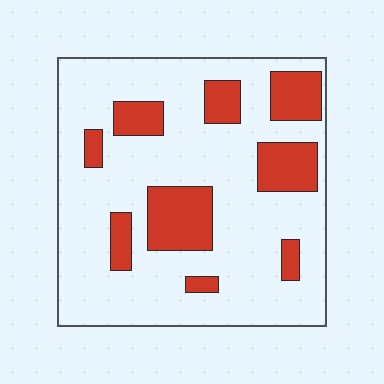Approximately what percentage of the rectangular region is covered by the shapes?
Approximately 25%.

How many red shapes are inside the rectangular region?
9.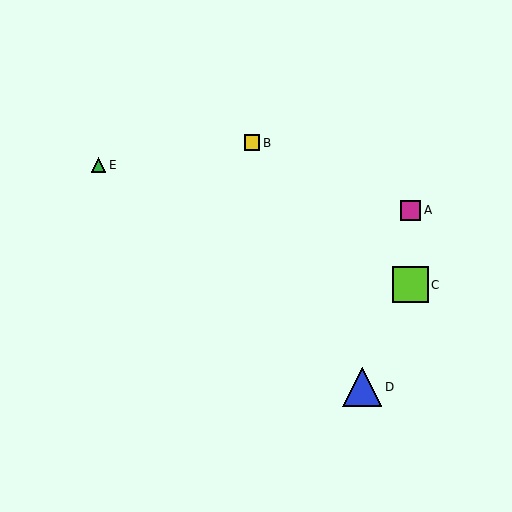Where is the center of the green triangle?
The center of the green triangle is at (99, 165).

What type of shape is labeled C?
Shape C is a lime square.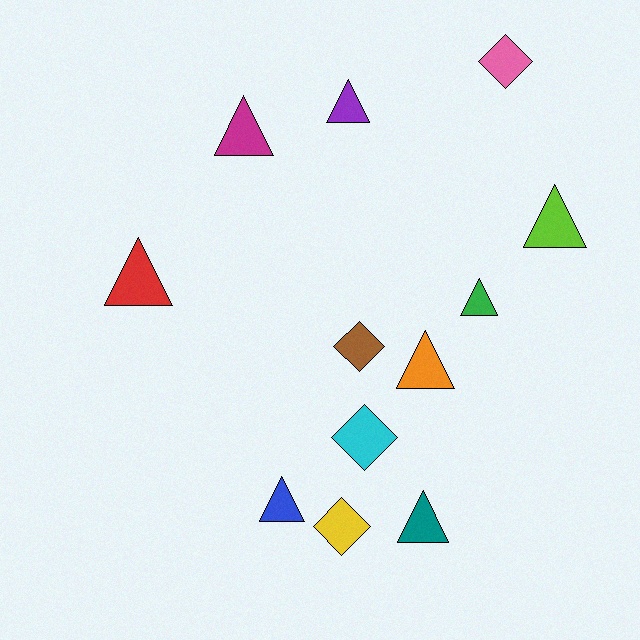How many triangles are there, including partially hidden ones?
There are 8 triangles.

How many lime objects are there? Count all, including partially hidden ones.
There is 1 lime object.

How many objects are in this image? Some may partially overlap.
There are 12 objects.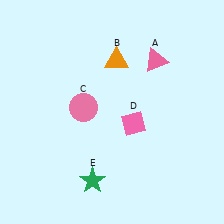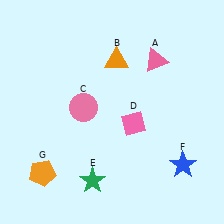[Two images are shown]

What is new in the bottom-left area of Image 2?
An orange pentagon (G) was added in the bottom-left area of Image 2.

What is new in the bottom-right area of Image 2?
A blue star (F) was added in the bottom-right area of Image 2.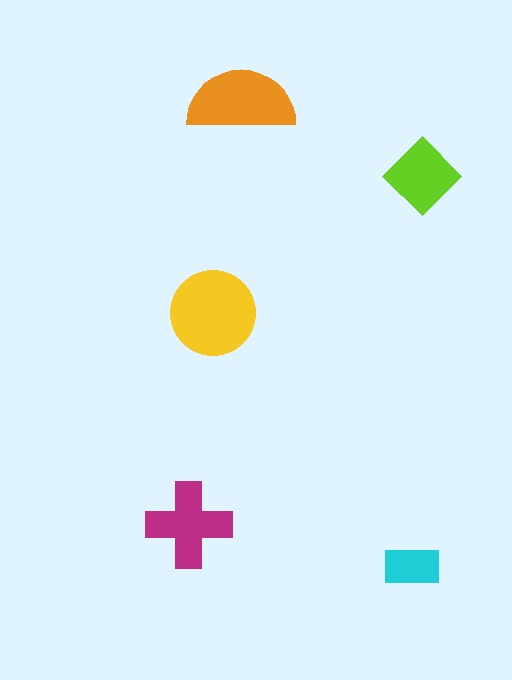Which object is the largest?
The yellow circle.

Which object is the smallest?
The cyan rectangle.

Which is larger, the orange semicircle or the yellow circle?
The yellow circle.